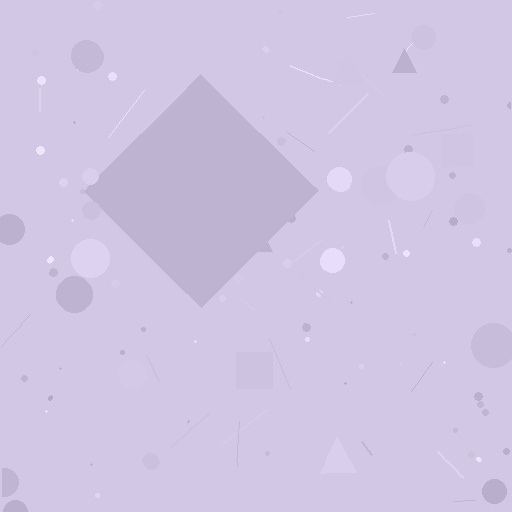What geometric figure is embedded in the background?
A diamond is embedded in the background.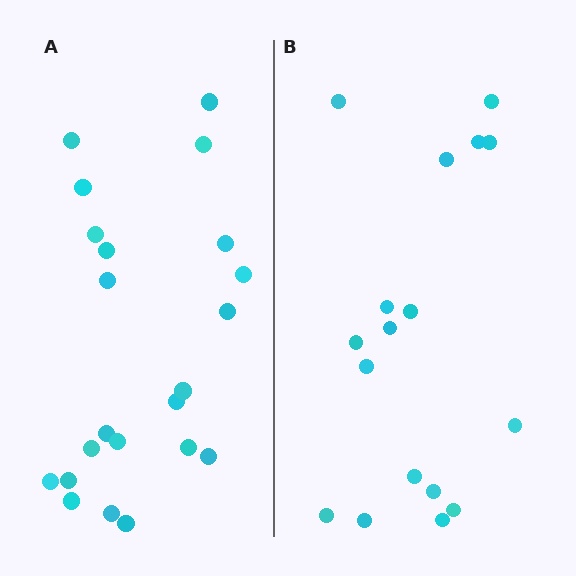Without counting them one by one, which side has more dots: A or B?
Region A (the left region) has more dots.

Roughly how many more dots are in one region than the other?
Region A has about 5 more dots than region B.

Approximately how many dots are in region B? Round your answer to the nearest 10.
About 20 dots. (The exact count is 17, which rounds to 20.)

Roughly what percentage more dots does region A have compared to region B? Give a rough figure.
About 30% more.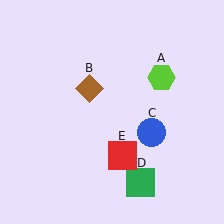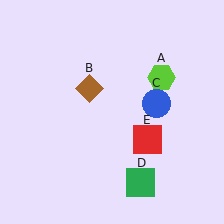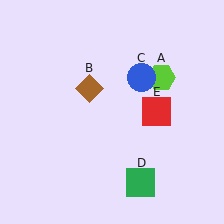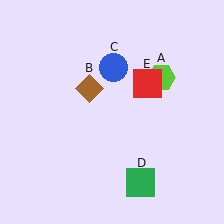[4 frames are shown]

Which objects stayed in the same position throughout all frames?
Lime hexagon (object A) and brown diamond (object B) and green square (object D) remained stationary.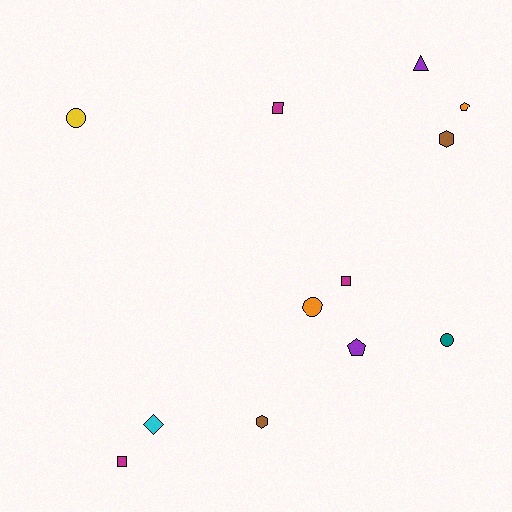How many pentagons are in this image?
There are 2 pentagons.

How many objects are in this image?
There are 12 objects.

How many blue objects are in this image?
There are no blue objects.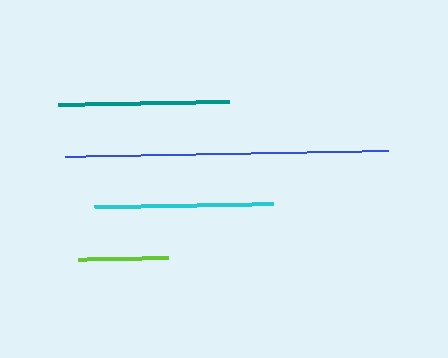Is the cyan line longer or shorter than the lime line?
The cyan line is longer than the lime line.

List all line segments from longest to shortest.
From longest to shortest: blue, cyan, teal, lime.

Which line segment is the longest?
The blue line is the longest at approximately 323 pixels.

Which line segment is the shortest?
The lime line is the shortest at approximately 89 pixels.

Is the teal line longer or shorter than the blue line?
The blue line is longer than the teal line.